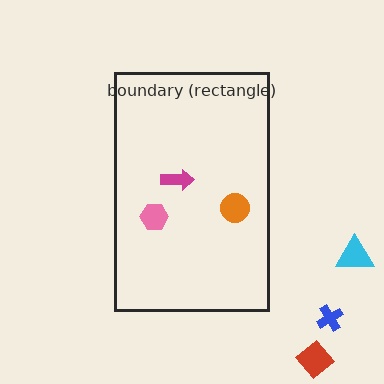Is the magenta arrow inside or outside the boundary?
Inside.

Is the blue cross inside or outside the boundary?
Outside.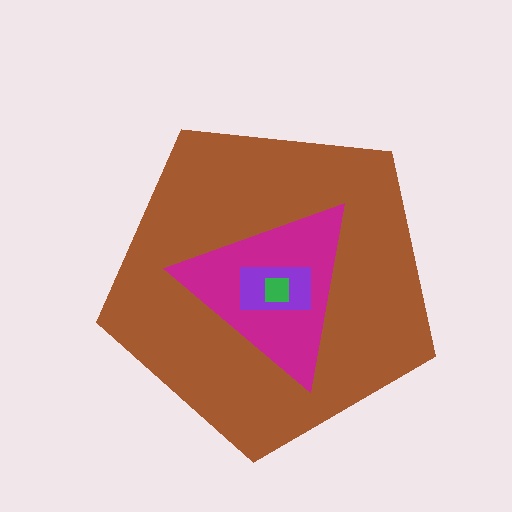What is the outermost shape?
The brown pentagon.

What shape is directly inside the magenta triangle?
The purple rectangle.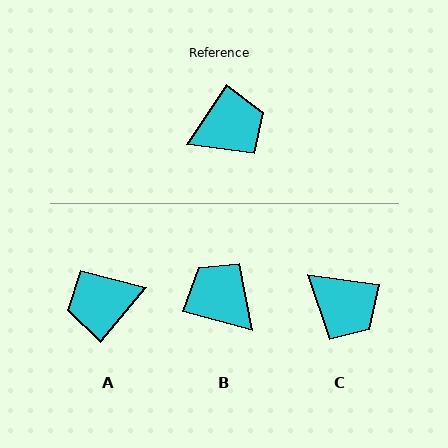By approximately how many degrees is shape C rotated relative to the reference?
Approximately 64 degrees clockwise.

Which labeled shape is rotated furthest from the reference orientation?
A, about 174 degrees away.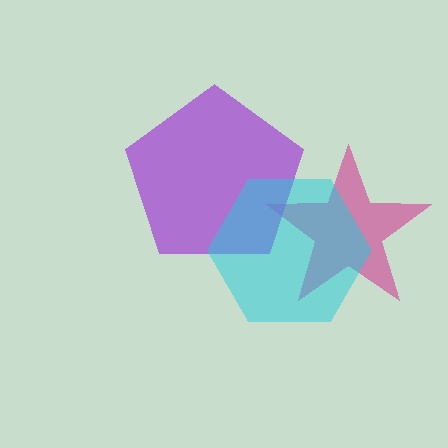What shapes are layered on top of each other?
The layered shapes are: a magenta star, a purple pentagon, a cyan hexagon.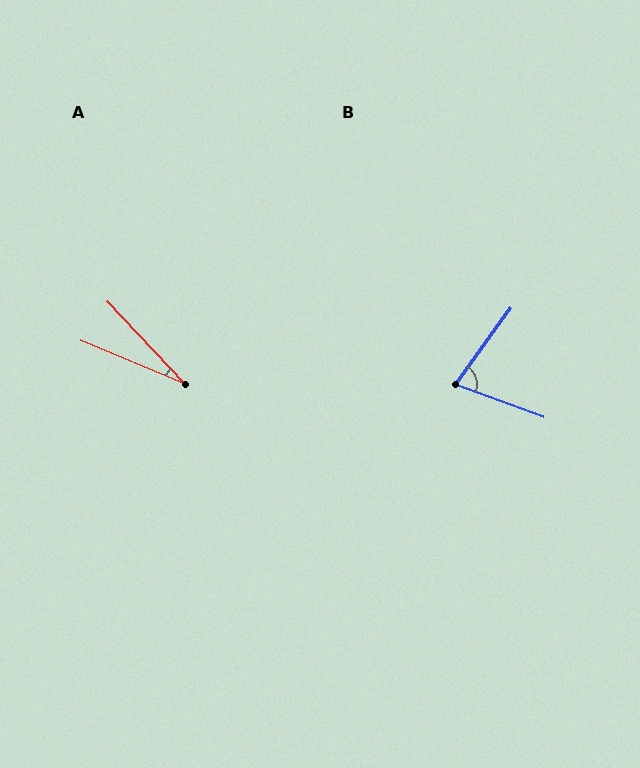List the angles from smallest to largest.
A (24°), B (74°).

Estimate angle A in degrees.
Approximately 24 degrees.